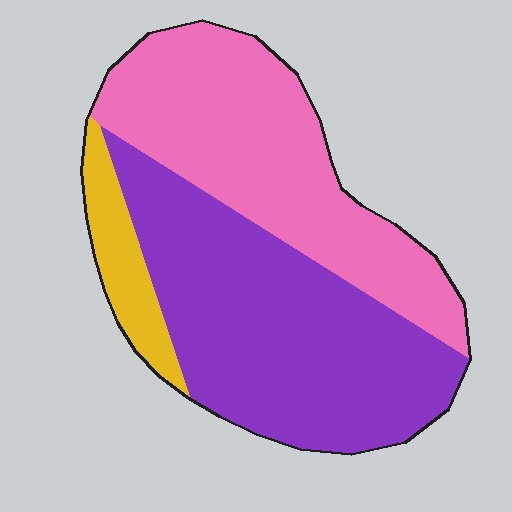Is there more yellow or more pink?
Pink.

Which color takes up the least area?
Yellow, at roughly 10%.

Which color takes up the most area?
Purple, at roughly 50%.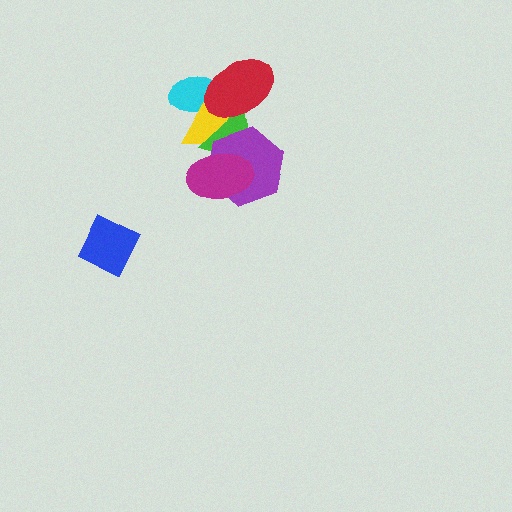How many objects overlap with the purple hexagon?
3 objects overlap with the purple hexagon.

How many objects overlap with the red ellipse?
3 objects overlap with the red ellipse.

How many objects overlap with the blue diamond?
0 objects overlap with the blue diamond.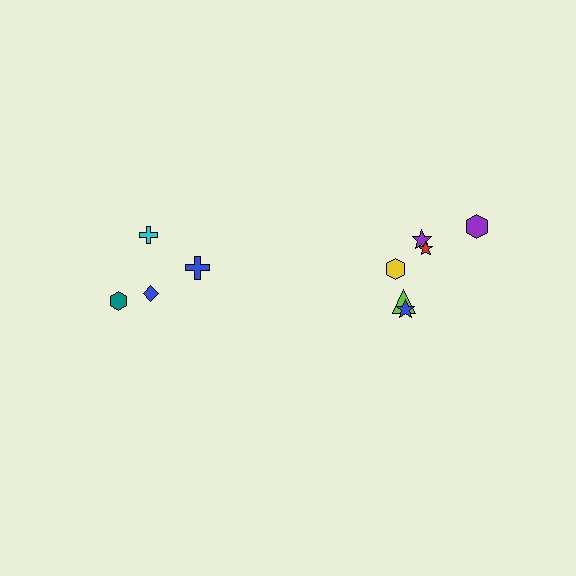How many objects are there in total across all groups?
There are 10 objects.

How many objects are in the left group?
There are 4 objects.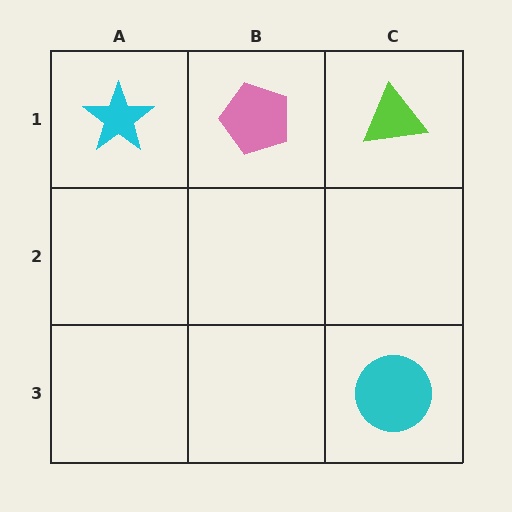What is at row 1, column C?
A lime triangle.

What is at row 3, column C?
A cyan circle.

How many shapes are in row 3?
1 shape.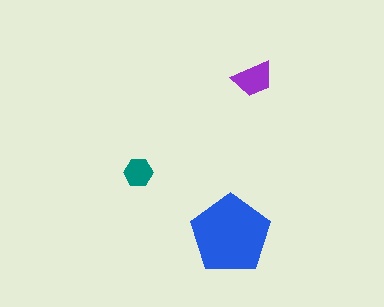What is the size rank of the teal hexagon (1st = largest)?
3rd.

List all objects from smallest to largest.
The teal hexagon, the purple trapezoid, the blue pentagon.